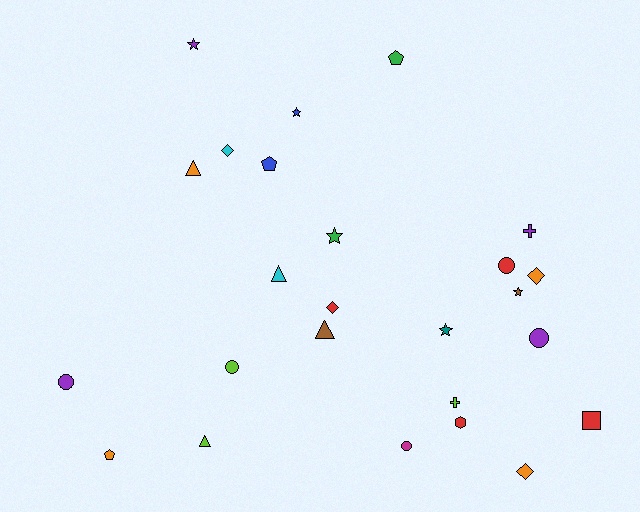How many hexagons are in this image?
There is 1 hexagon.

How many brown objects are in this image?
There are 2 brown objects.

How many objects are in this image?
There are 25 objects.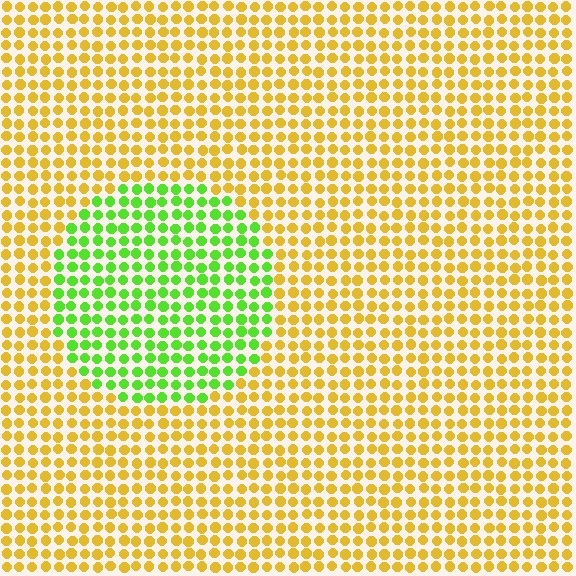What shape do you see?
I see a circle.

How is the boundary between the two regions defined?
The boundary is defined purely by a slight shift in hue (about 61 degrees). Spacing, size, and orientation are identical on both sides.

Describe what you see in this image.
The image is filled with small yellow elements in a uniform arrangement. A circle-shaped region is visible where the elements are tinted to a slightly different hue, forming a subtle color boundary.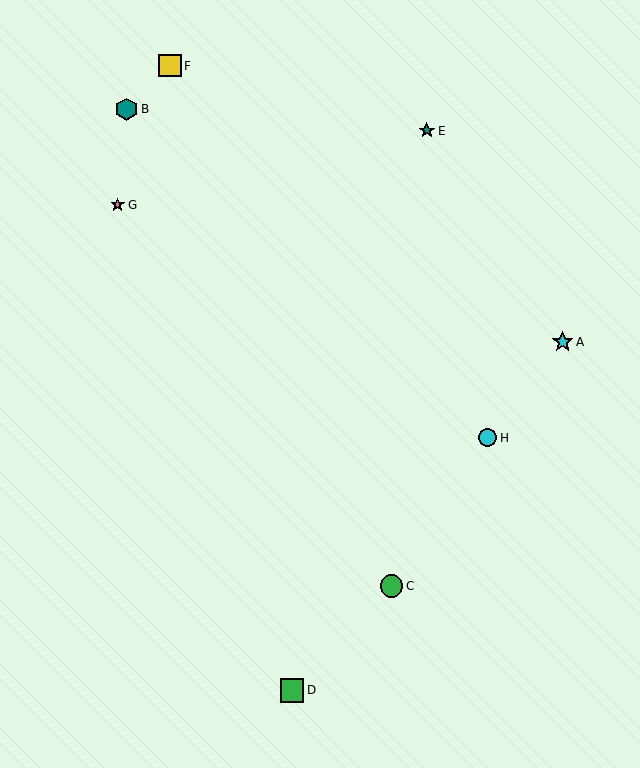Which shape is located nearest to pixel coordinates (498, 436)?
The cyan circle (labeled H) at (488, 438) is nearest to that location.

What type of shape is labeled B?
Shape B is a teal hexagon.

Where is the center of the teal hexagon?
The center of the teal hexagon is at (127, 109).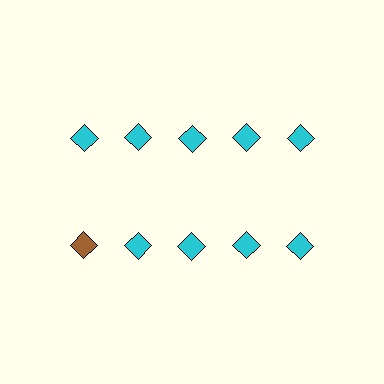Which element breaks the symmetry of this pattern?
The brown diamond in the second row, leftmost column breaks the symmetry. All other shapes are cyan diamonds.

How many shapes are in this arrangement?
There are 10 shapes arranged in a grid pattern.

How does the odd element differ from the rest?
It has a different color: brown instead of cyan.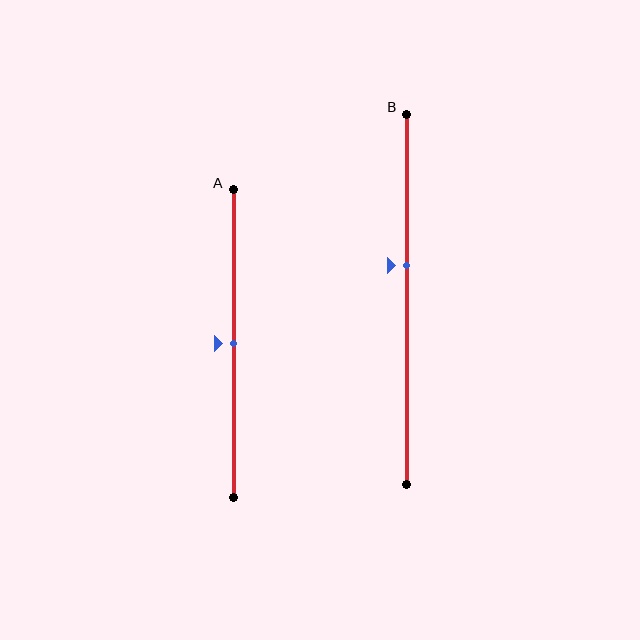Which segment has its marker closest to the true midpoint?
Segment A has its marker closest to the true midpoint.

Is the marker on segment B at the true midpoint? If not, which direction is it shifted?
No, the marker on segment B is shifted upward by about 9% of the segment length.